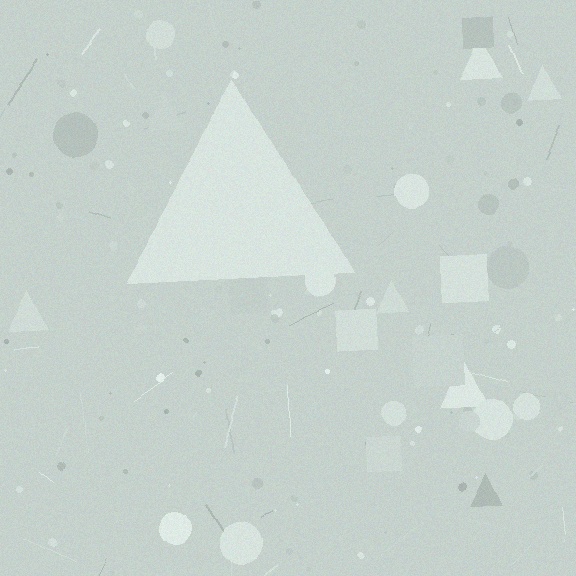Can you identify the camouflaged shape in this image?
The camouflaged shape is a triangle.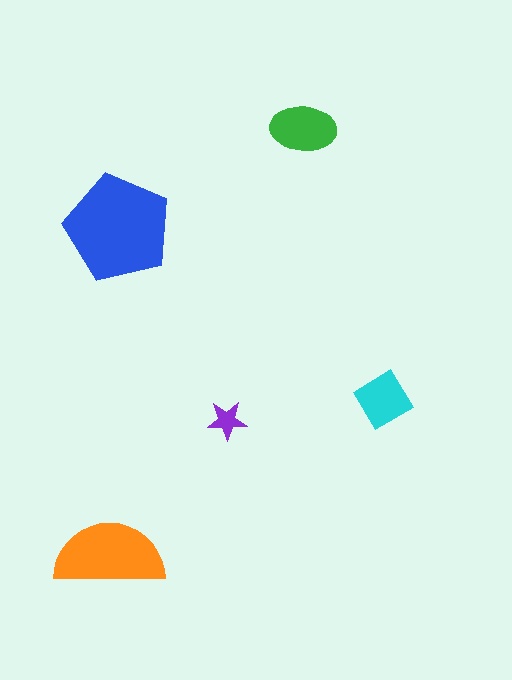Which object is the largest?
The blue pentagon.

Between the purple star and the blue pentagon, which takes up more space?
The blue pentagon.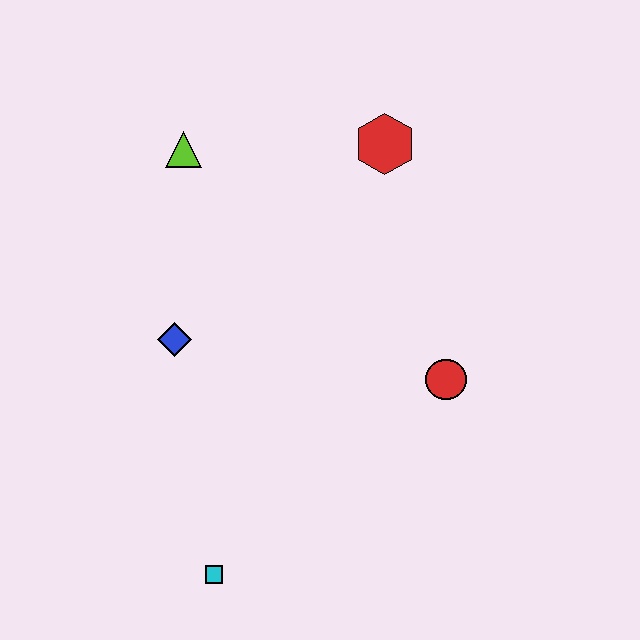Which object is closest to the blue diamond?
The lime triangle is closest to the blue diamond.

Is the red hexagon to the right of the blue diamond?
Yes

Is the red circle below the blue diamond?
Yes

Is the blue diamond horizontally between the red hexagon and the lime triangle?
No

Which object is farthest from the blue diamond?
The red hexagon is farthest from the blue diamond.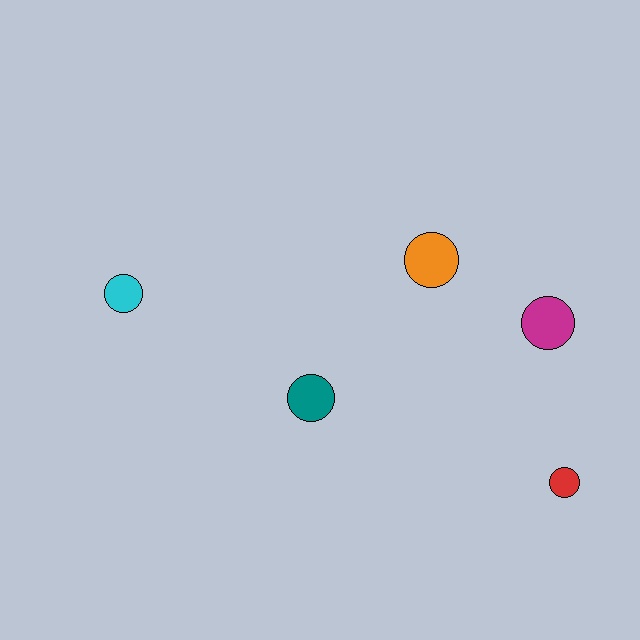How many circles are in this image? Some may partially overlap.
There are 5 circles.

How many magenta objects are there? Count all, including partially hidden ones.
There is 1 magenta object.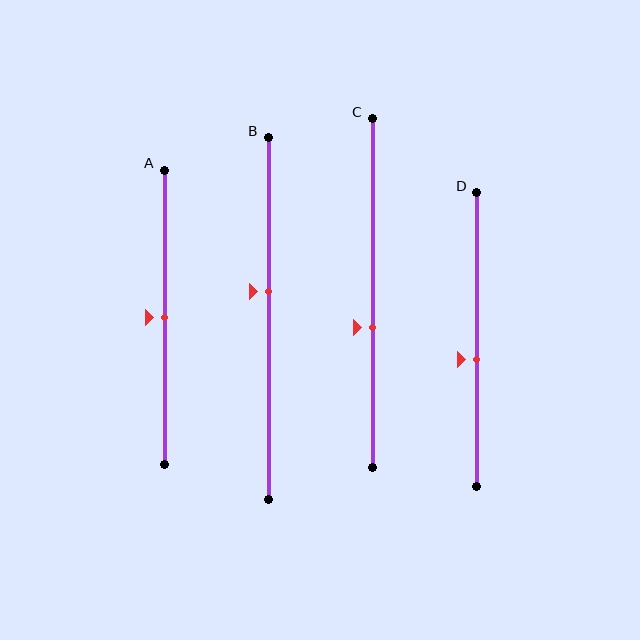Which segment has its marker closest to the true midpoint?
Segment A has its marker closest to the true midpoint.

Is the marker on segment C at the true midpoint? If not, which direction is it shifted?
No, the marker on segment C is shifted downward by about 10% of the segment length.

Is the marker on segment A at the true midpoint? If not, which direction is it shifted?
Yes, the marker on segment A is at the true midpoint.